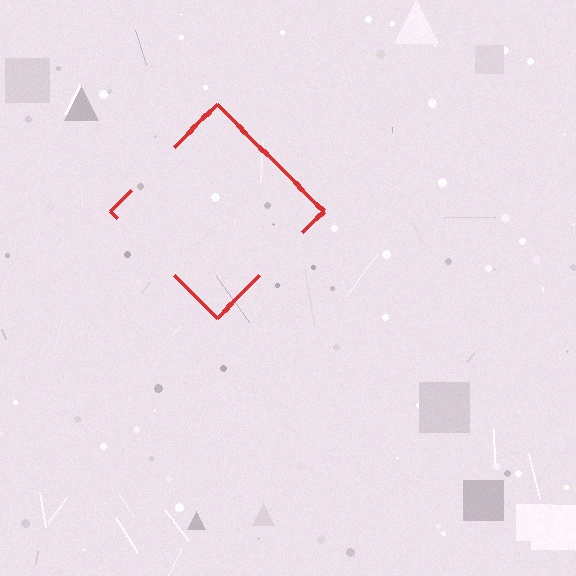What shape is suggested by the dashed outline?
The dashed outline suggests a diamond.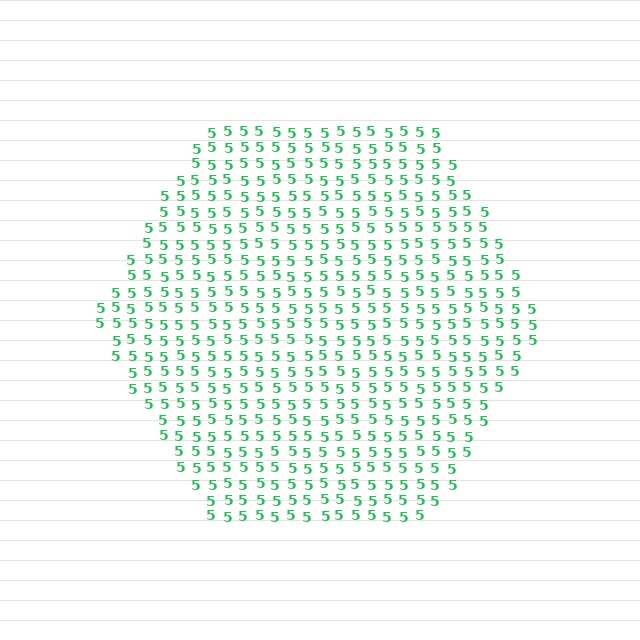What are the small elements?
The small elements are digit 5's.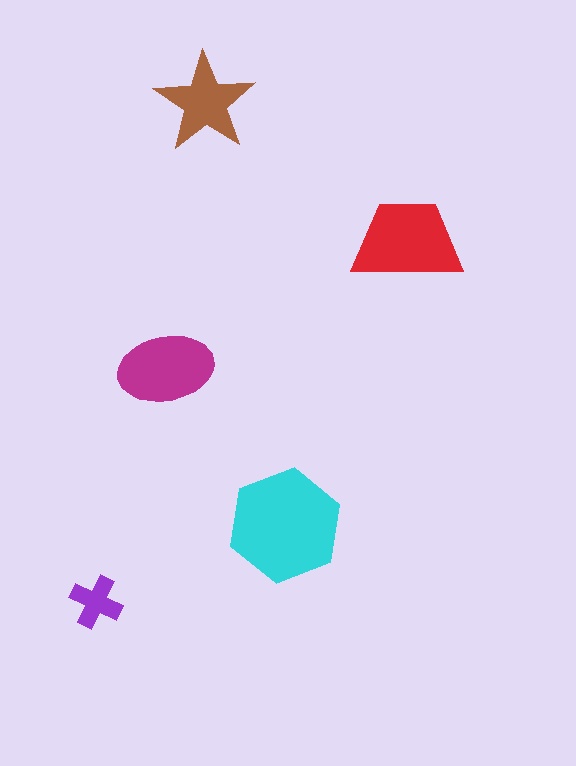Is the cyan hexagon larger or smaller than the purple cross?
Larger.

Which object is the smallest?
The purple cross.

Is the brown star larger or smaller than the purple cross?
Larger.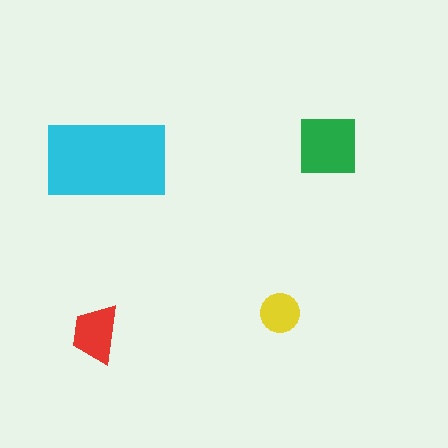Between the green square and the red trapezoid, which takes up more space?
The green square.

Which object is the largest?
The cyan rectangle.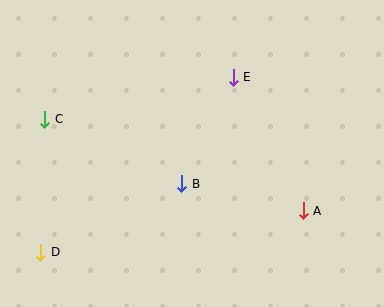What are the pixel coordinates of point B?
Point B is at (182, 184).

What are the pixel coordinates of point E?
Point E is at (233, 77).